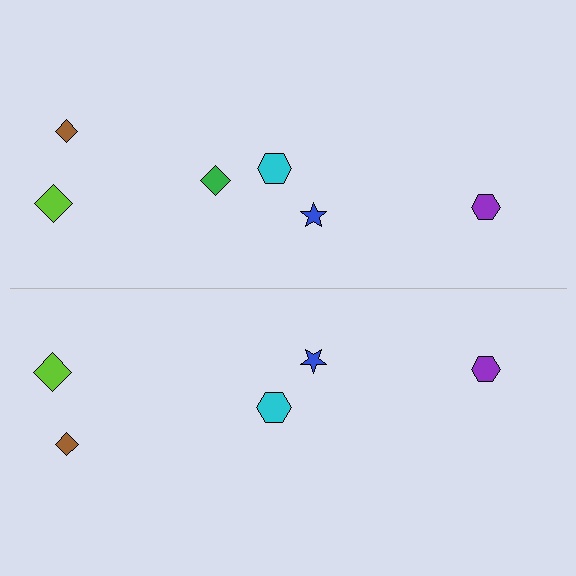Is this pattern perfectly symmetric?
No, the pattern is not perfectly symmetric. A green diamond is missing from the bottom side.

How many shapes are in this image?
There are 11 shapes in this image.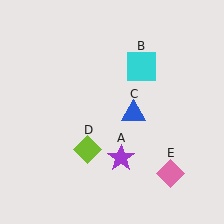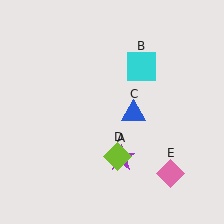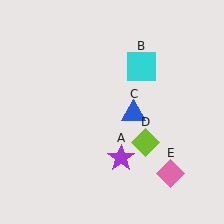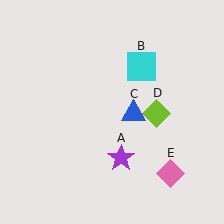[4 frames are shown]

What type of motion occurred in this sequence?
The lime diamond (object D) rotated counterclockwise around the center of the scene.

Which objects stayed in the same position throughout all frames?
Purple star (object A) and cyan square (object B) and blue triangle (object C) and pink diamond (object E) remained stationary.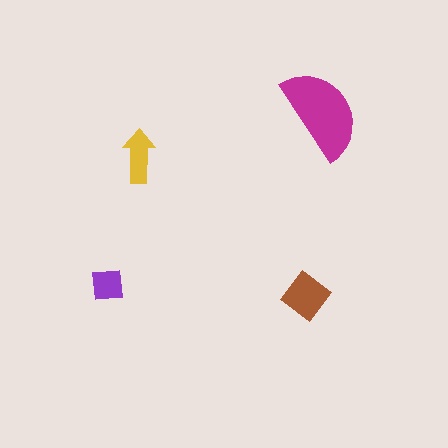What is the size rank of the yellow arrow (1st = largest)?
3rd.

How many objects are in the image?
There are 4 objects in the image.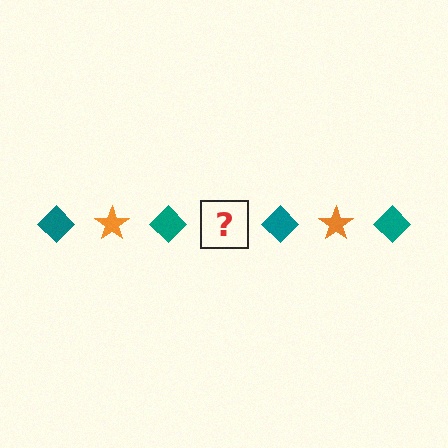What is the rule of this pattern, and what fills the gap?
The rule is that the pattern alternates between teal diamond and orange star. The gap should be filled with an orange star.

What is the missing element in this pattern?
The missing element is an orange star.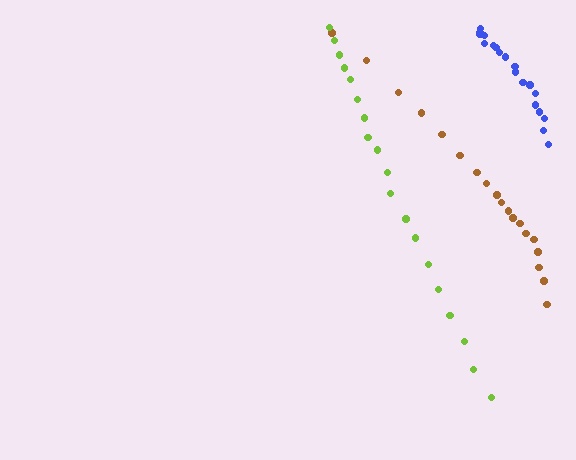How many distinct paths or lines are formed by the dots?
There are 3 distinct paths.